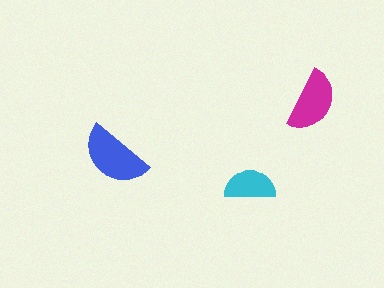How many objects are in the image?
There are 3 objects in the image.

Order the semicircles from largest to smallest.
the blue one, the magenta one, the cyan one.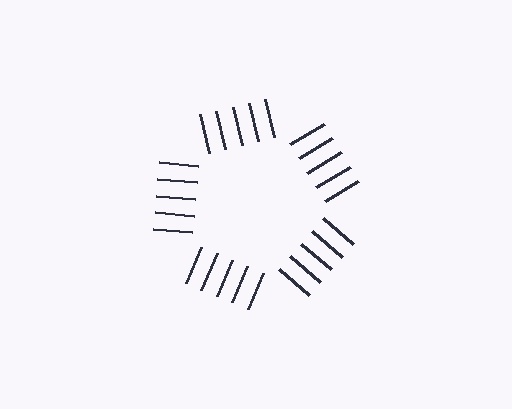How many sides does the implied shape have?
5 sides — the line-ends trace a pentagon.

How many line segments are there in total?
25 — 5 along each of the 5 edges.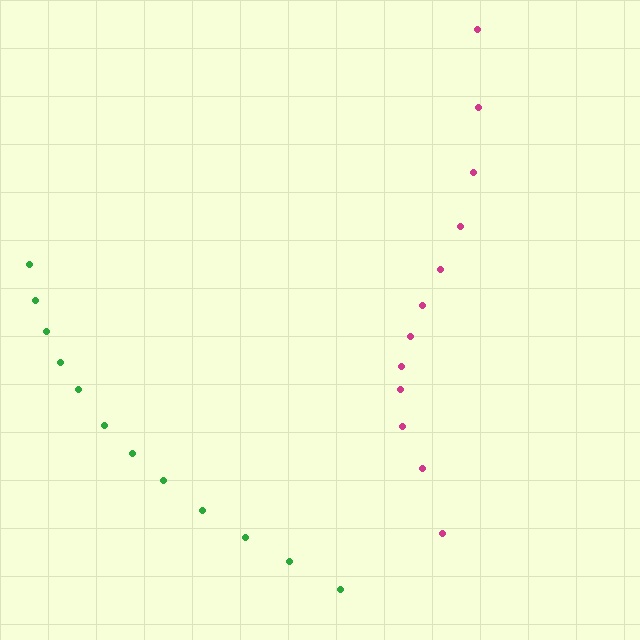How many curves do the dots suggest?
There are 2 distinct paths.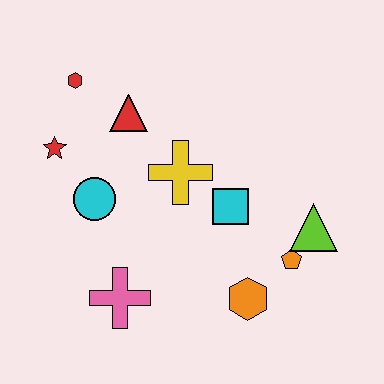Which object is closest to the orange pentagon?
The lime triangle is closest to the orange pentagon.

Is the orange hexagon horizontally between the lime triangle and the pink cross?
Yes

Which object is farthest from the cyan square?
The red hexagon is farthest from the cyan square.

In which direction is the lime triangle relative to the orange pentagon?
The lime triangle is above the orange pentagon.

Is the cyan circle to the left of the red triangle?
Yes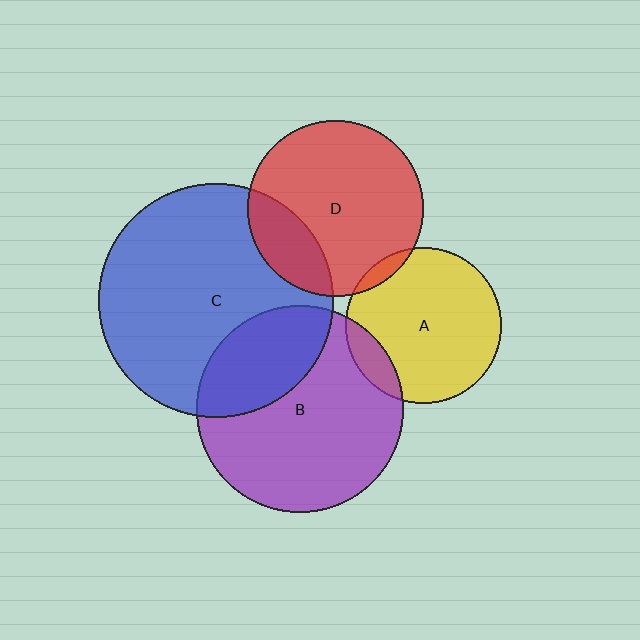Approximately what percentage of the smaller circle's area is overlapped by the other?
Approximately 5%.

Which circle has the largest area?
Circle C (blue).